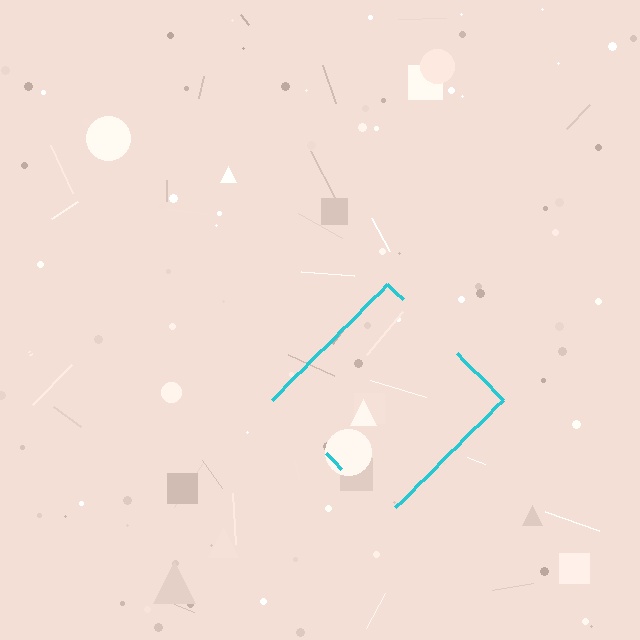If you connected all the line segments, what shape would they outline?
They would outline a diamond.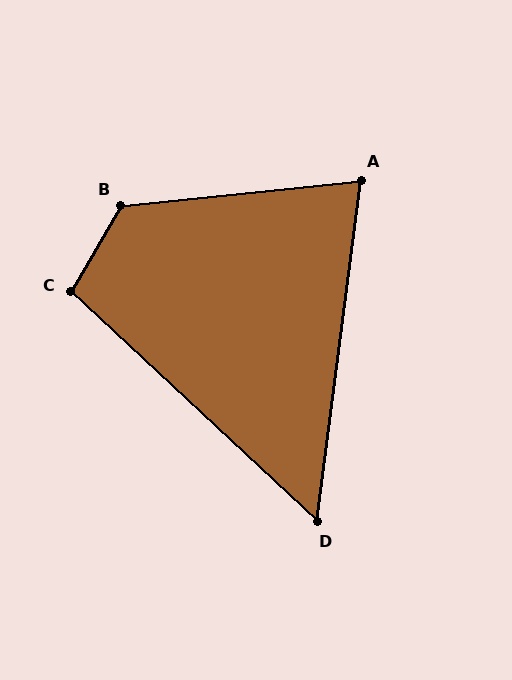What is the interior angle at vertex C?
Approximately 103 degrees (obtuse).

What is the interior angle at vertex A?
Approximately 77 degrees (acute).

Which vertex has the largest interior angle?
B, at approximately 126 degrees.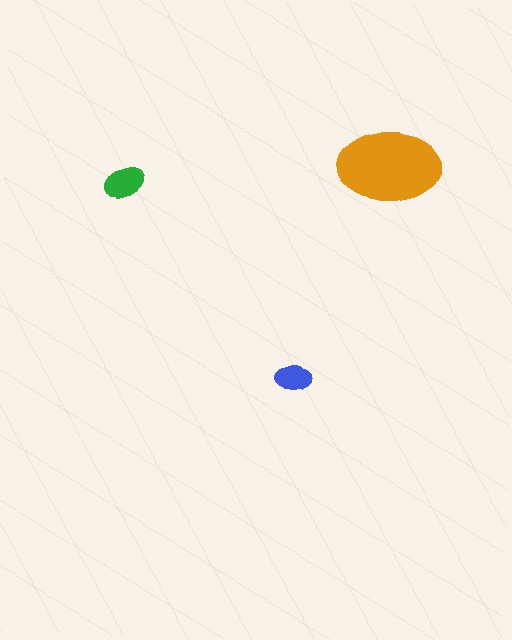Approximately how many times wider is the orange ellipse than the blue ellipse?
About 3 times wider.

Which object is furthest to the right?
The orange ellipse is rightmost.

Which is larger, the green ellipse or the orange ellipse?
The orange one.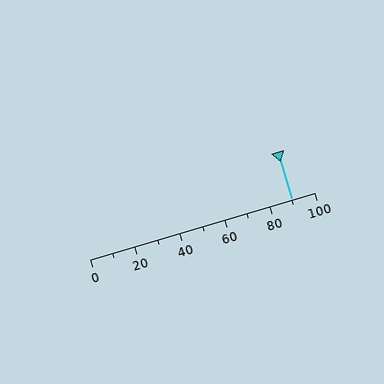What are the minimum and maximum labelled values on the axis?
The axis runs from 0 to 100.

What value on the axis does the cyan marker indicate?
The marker indicates approximately 90.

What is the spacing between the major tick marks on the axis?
The major ticks are spaced 20 apart.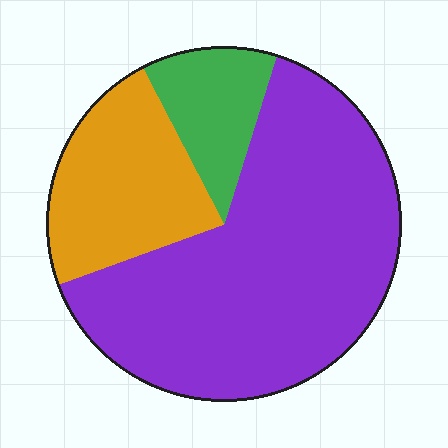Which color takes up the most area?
Purple, at roughly 65%.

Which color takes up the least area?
Green, at roughly 15%.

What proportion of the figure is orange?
Orange covers around 25% of the figure.